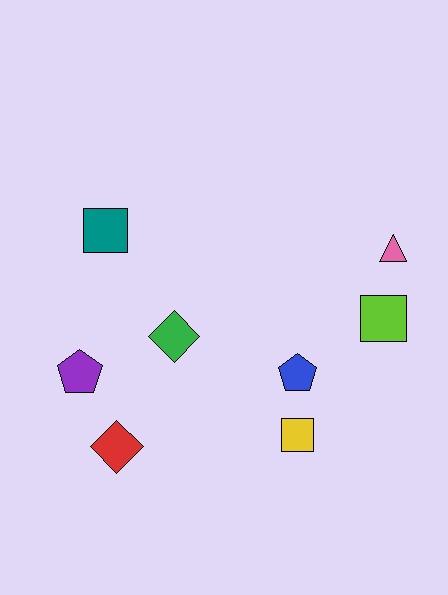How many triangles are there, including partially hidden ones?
There is 1 triangle.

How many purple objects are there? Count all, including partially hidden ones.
There is 1 purple object.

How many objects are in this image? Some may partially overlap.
There are 8 objects.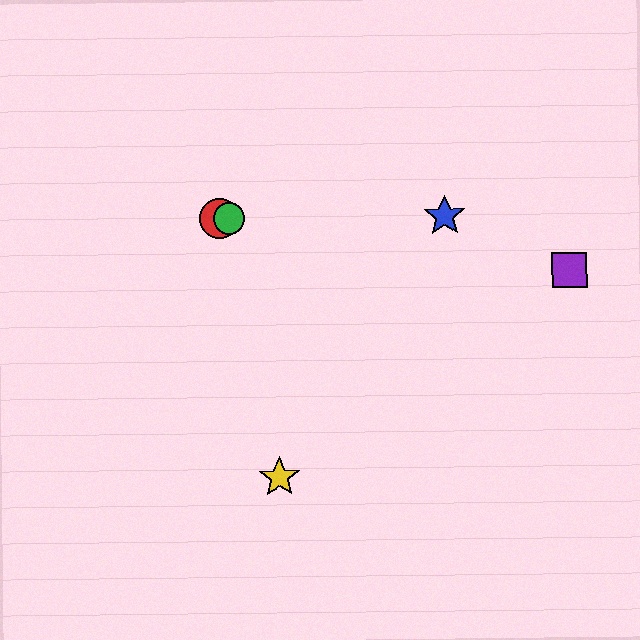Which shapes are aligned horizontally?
The red circle, the blue star, the green circle are aligned horizontally.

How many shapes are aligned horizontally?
3 shapes (the red circle, the blue star, the green circle) are aligned horizontally.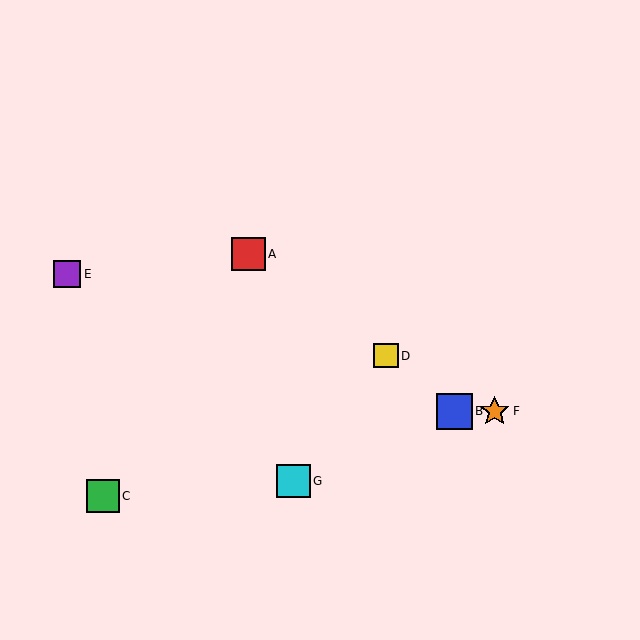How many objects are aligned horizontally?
2 objects (B, F) are aligned horizontally.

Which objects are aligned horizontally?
Objects B, F are aligned horizontally.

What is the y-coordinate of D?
Object D is at y≈356.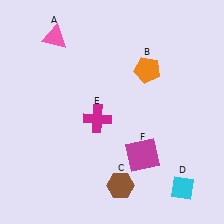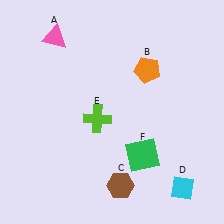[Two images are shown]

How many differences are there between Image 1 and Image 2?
There are 2 differences between the two images.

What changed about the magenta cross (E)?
In Image 1, E is magenta. In Image 2, it changed to lime.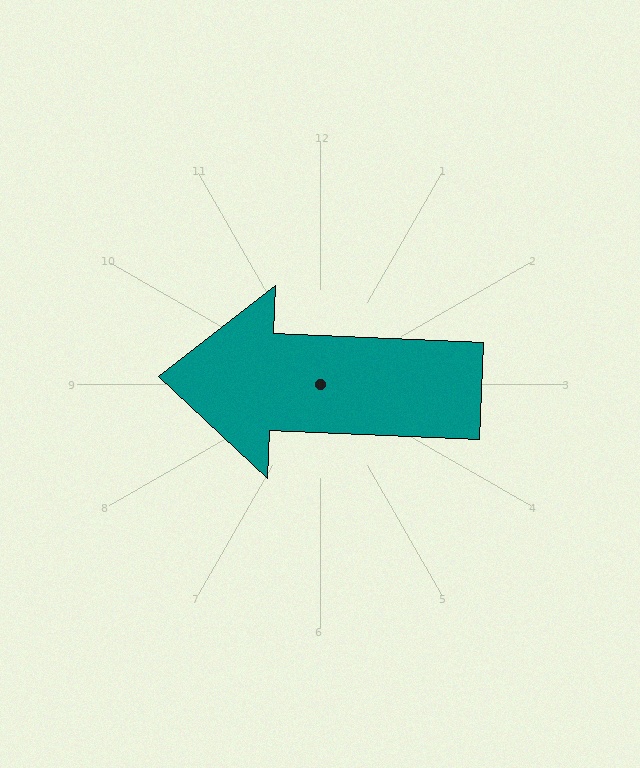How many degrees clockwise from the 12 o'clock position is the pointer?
Approximately 272 degrees.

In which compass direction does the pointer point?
West.